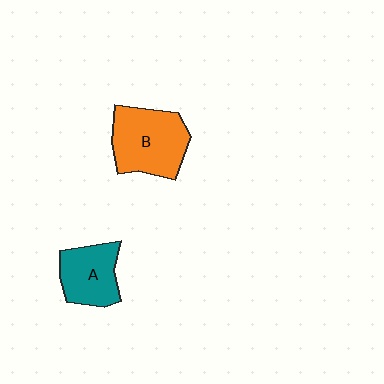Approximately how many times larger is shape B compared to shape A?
Approximately 1.4 times.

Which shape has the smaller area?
Shape A (teal).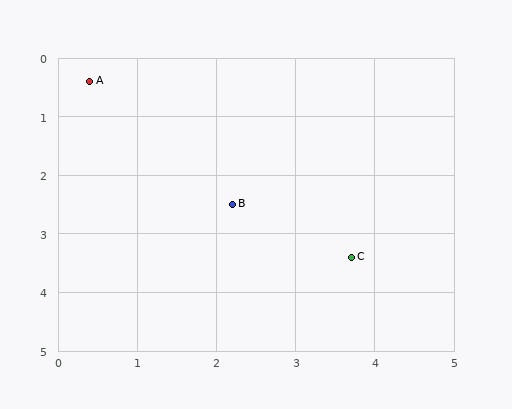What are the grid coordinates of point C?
Point C is at approximately (3.7, 3.4).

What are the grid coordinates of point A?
Point A is at approximately (0.4, 0.4).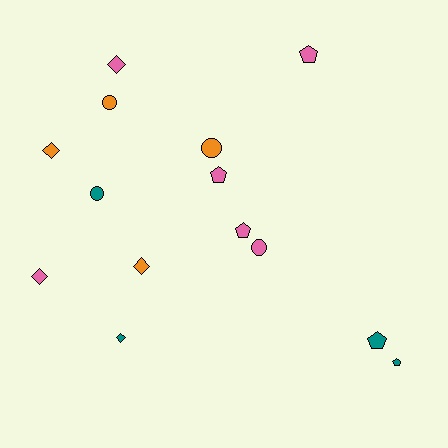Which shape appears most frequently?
Diamond, with 5 objects.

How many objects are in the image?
There are 14 objects.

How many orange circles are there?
There are 2 orange circles.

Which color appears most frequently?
Pink, with 6 objects.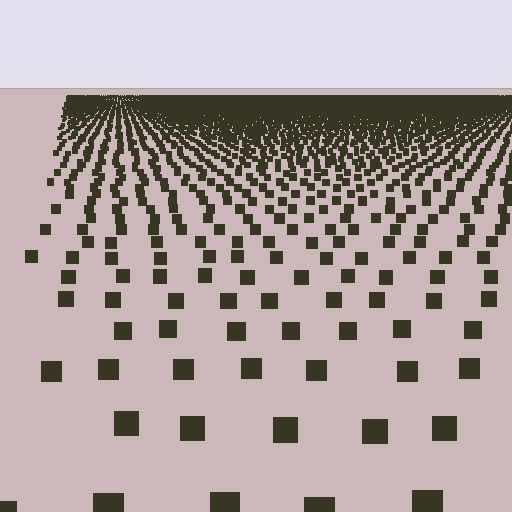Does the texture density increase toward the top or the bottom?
Density increases toward the top.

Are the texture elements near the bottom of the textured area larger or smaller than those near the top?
Larger. Near the bottom, elements are closer to the viewer and appear at a bigger on-screen size.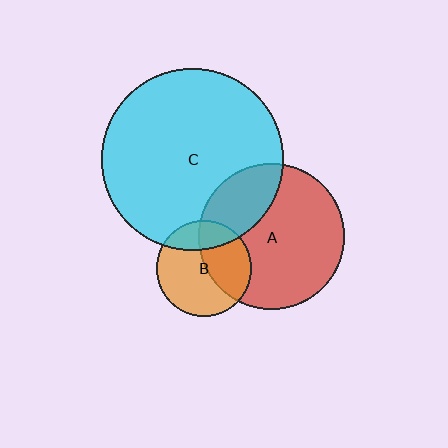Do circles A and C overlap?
Yes.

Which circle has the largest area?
Circle C (cyan).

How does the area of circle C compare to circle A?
Approximately 1.5 times.